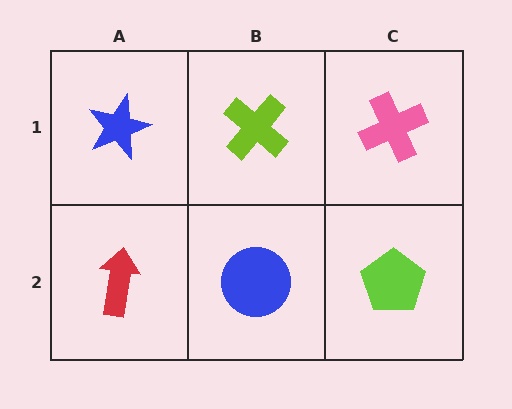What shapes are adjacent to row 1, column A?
A red arrow (row 2, column A), a lime cross (row 1, column B).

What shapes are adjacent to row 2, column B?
A lime cross (row 1, column B), a red arrow (row 2, column A), a lime pentagon (row 2, column C).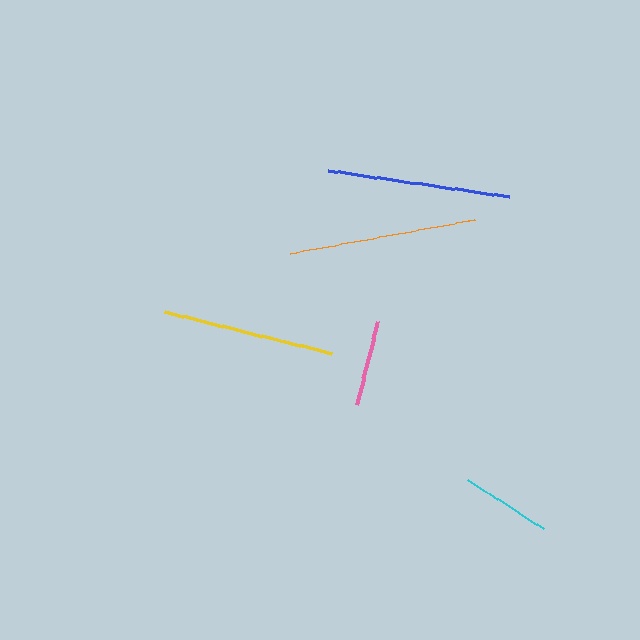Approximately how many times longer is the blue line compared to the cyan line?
The blue line is approximately 2.0 times the length of the cyan line.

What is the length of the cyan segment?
The cyan segment is approximately 91 pixels long.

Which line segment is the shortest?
The pink line is the shortest at approximately 86 pixels.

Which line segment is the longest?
The orange line is the longest at approximately 187 pixels.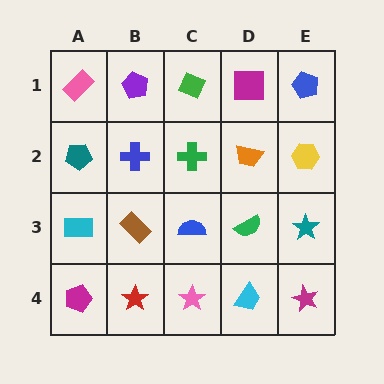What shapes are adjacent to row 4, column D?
A green semicircle (row 3, column D), a pink star (row 4, column C), a magenta star (row 4, column E).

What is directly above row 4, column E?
A teal star.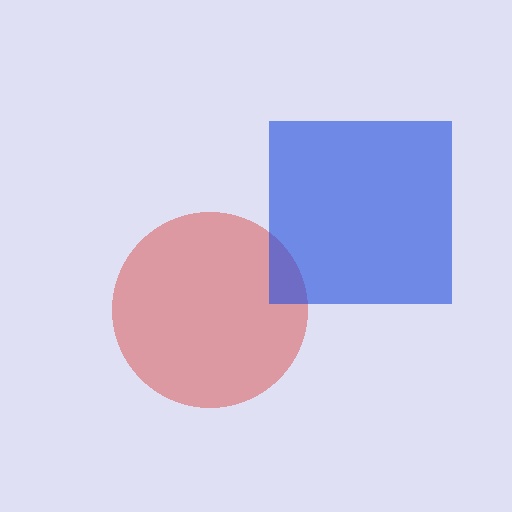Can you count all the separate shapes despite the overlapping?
Yes, there are 2 separate shapes.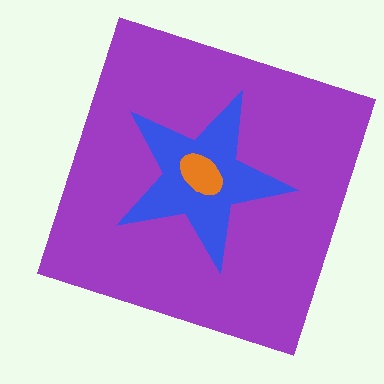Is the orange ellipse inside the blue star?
Yes.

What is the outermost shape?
The purple square.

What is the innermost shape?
The orange ellipse.